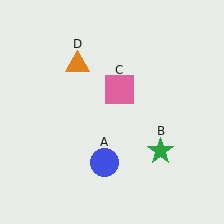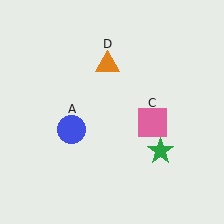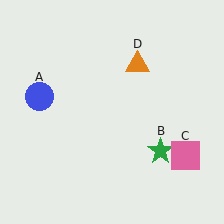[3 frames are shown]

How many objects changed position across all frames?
3 objects changed position: blue circle (object A), pink square (object C), orange triangle (object D).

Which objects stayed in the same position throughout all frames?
Green star (object B) remained stationary.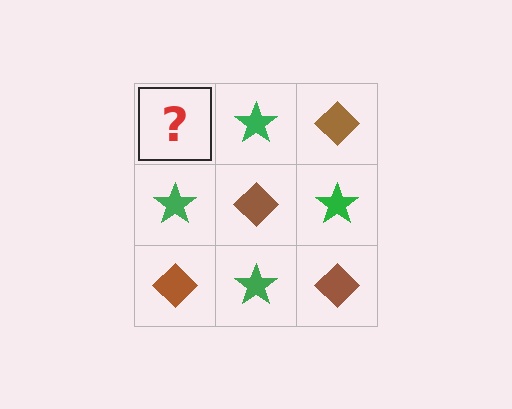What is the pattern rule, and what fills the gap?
The rule is that it alternates brown diamond and green star in a checkerboard pattern. The gap should be filled with a brown diamond.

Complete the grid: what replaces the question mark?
The question mark should be replaced with a brown diamond.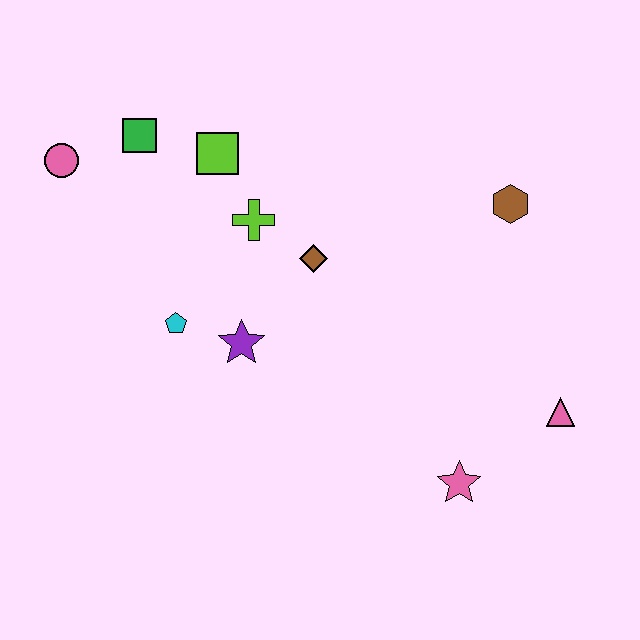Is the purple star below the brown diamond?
Yes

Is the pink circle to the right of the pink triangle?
No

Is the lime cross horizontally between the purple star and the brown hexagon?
Yes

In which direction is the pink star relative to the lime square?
The pink star is below the lime square.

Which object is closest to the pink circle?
The green square is closest to the pink circle.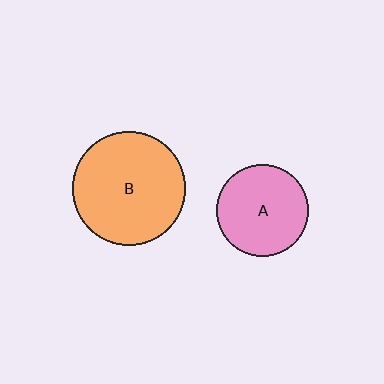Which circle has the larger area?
Circle B (orange).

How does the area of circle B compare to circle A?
Approximately 1.5 times.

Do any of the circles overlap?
No, none of the circles overlap.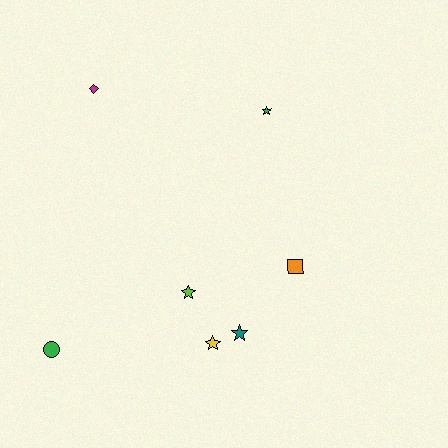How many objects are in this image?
There are 7 objects.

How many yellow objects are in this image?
There is 1 yellow object.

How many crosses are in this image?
There are no crosses.